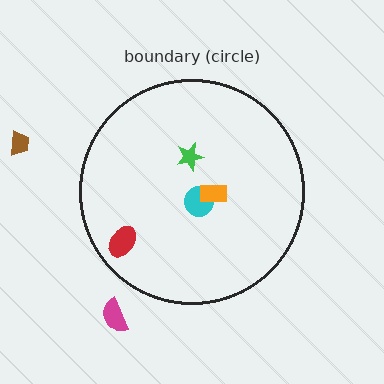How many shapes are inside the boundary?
4 inside, 2 outside.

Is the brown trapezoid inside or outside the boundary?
Outside.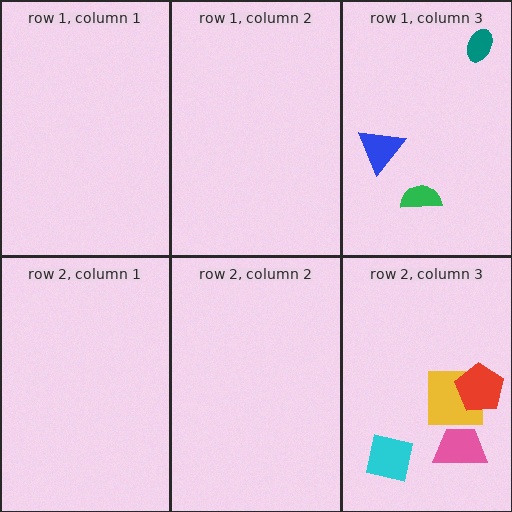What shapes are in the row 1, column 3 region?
The teal ellipse, the blue triangle, the green semicircle.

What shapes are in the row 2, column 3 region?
The pink trapezoid, the yellow square, the red pentagon, the cyan square.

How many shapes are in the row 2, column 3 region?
4.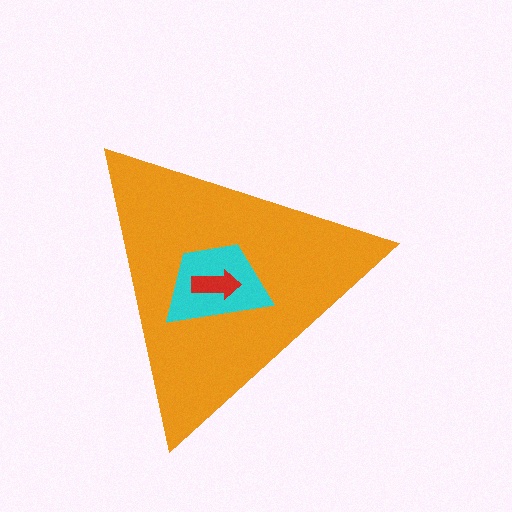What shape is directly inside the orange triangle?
The cyan trapezoid.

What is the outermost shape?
The orange triangle.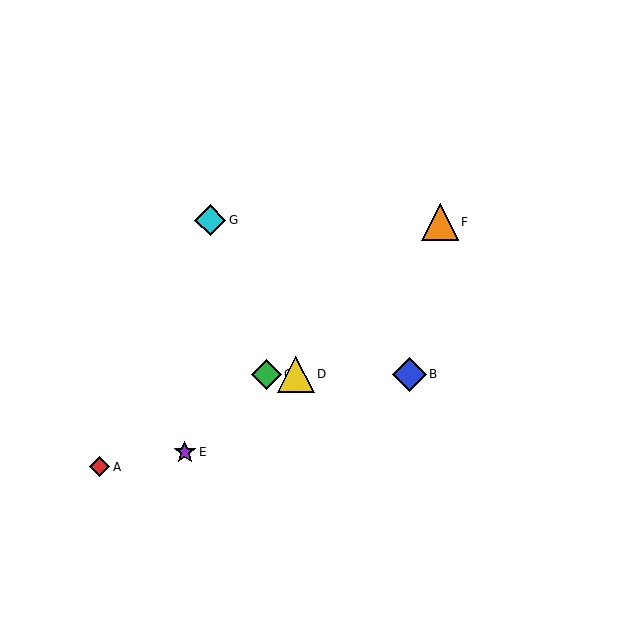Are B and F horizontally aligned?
No, B is at y≈374 and F is at y≈222.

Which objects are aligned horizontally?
Objects B, C, D are aligned horizontally.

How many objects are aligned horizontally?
3 objects (B, C, D) are aligned horizontally.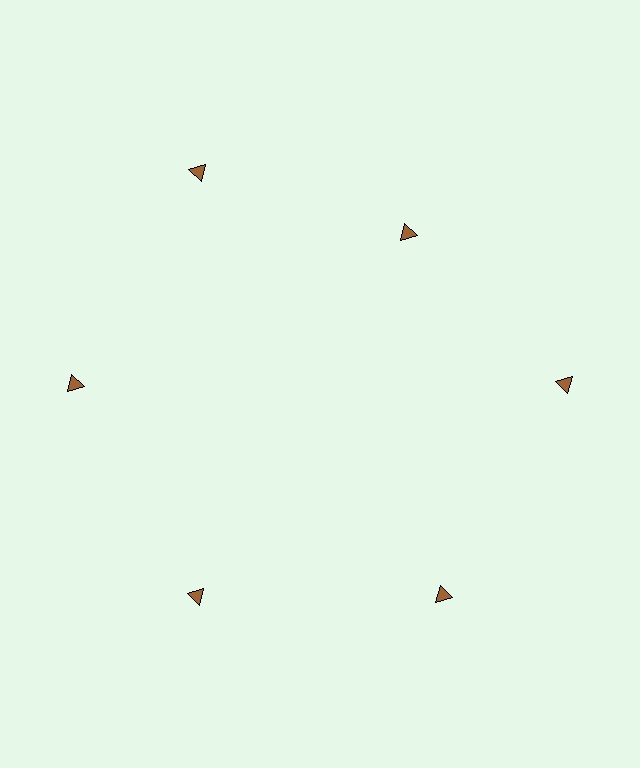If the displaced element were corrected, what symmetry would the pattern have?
It would have 6-fold rotational symmetry — the pattern would map onto itself every 60 degrees.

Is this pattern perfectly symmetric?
No. The 6 brown triangles are arranged in a ring, but one element near the 1 o'clock position is pulled inward toward the center, breaking the 6-fold rotational symmetry.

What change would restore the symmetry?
The symmetry would be restored by moving it outward, back onto the ring so that all 6 triangles sit at equal angles and equal distance from the center.